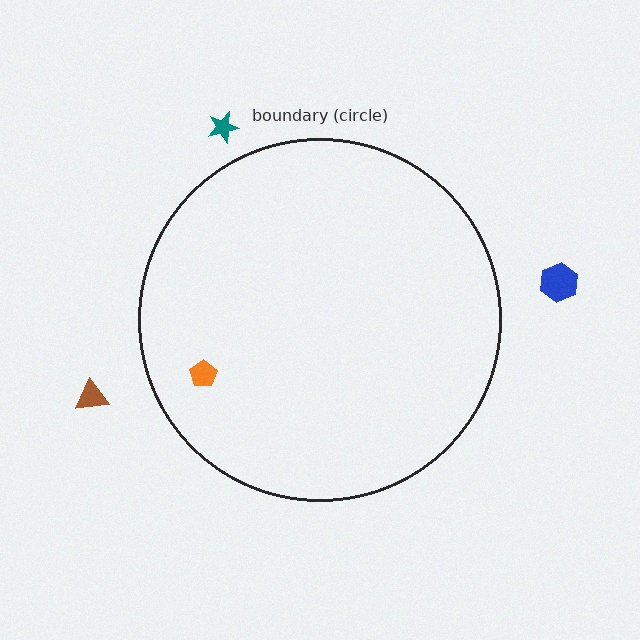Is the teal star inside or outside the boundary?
Outside.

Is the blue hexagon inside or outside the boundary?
Outside.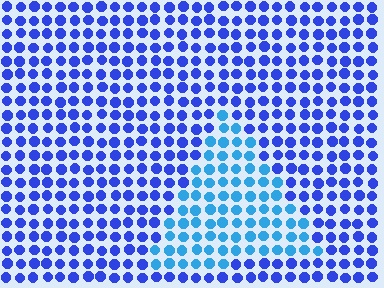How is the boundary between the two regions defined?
The boundary is defined purely by a slight shift in hue (about 32 degrees). Spacing, size, and orientation are identical on both sides.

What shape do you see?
I see a triangle.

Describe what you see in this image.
The image is filled with small blue elements in a uniform arrangement. A triangle-shaped region is visible where the elements are tinted to a slightly different hue, forming a subtle color boundary.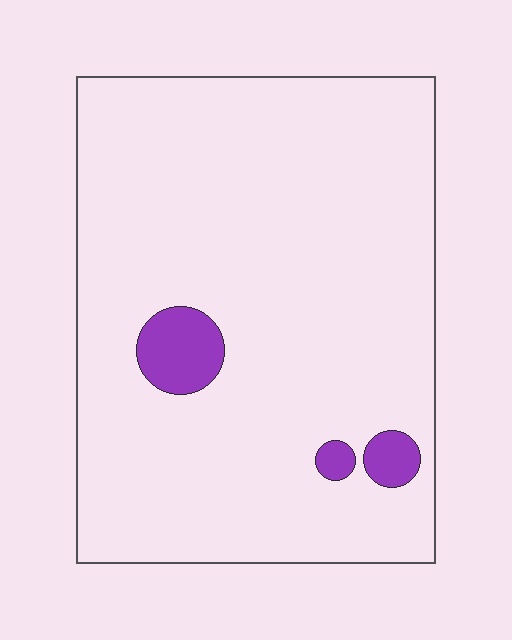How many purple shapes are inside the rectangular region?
3.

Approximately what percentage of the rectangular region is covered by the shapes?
Approximately 5%.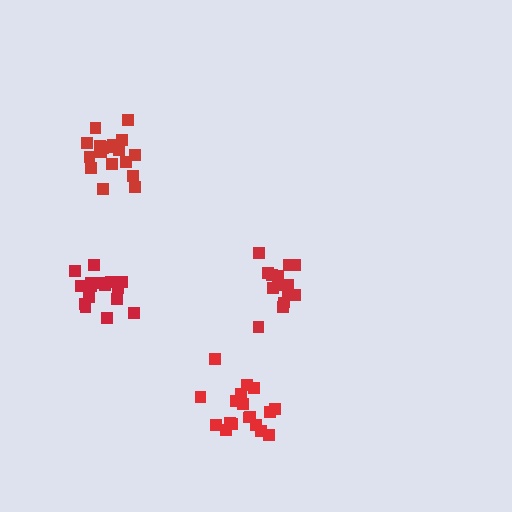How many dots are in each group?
Group 1: 19 dots, Group 2: 16 dots, Group 3: 15 dots, Group 4: 18 dots (68 total).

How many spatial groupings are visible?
There are 4 spatial groupings.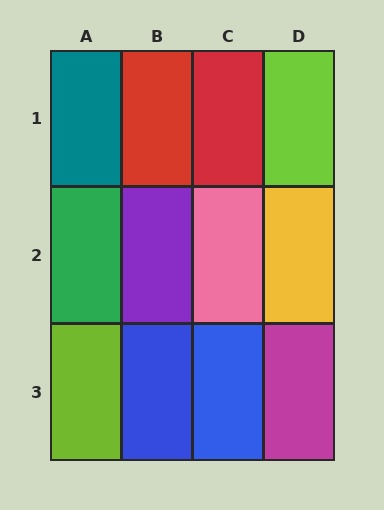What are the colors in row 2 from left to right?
Green, purple, pink, yellow.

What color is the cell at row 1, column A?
Teal.